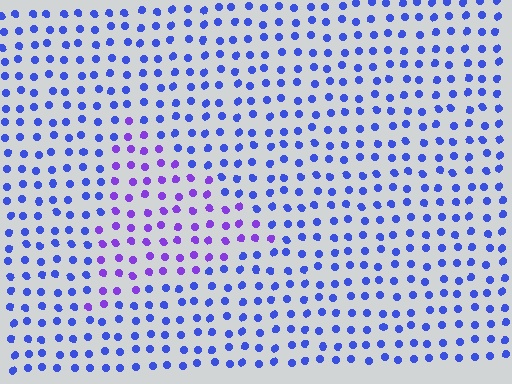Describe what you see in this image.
The image is filled with small blue elements in a uniform arrangement. A triangle-shaped region is visible where the elements are tinted to a slightly different hue, forming a subtle color boundary.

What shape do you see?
I see a triangle.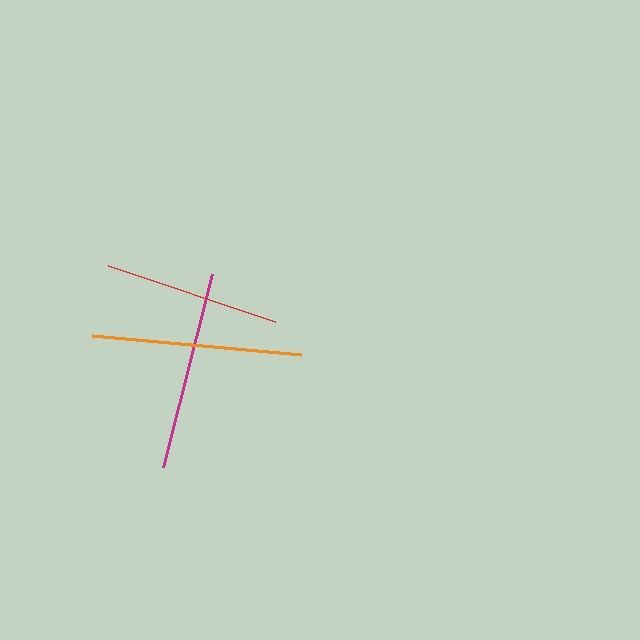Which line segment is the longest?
The orange line is the longest at approximately 210 pixels.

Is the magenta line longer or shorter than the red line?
The magenta line is longer than the red line.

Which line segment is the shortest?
The red line is the shortest at approximately 177 pixels.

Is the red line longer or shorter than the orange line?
The orange line is longer than the red line.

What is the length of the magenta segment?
The magenta segment is approximately 199 pixels long.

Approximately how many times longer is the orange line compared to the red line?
The orange line is approximately 1.2 times the length of the red line.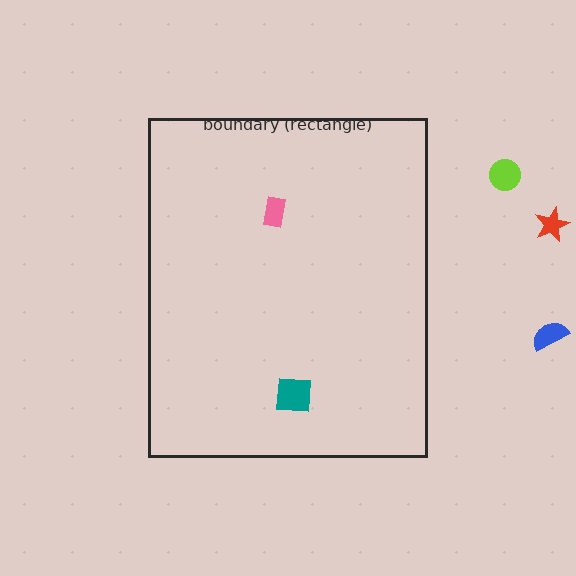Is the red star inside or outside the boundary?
Outside.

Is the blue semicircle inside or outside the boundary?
Outside.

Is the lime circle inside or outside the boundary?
Outside.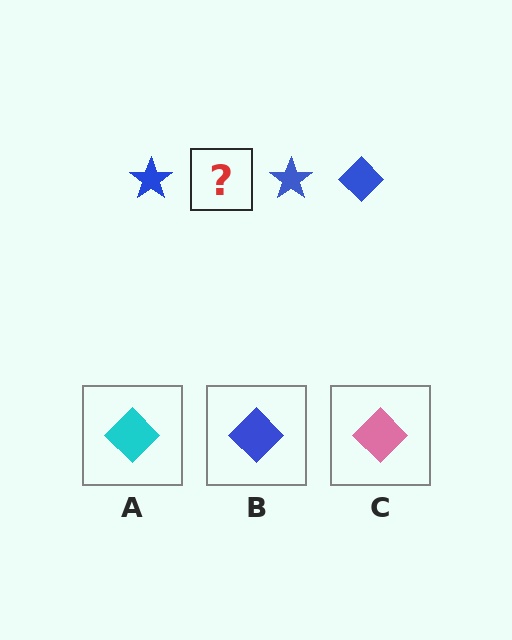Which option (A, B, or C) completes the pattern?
B.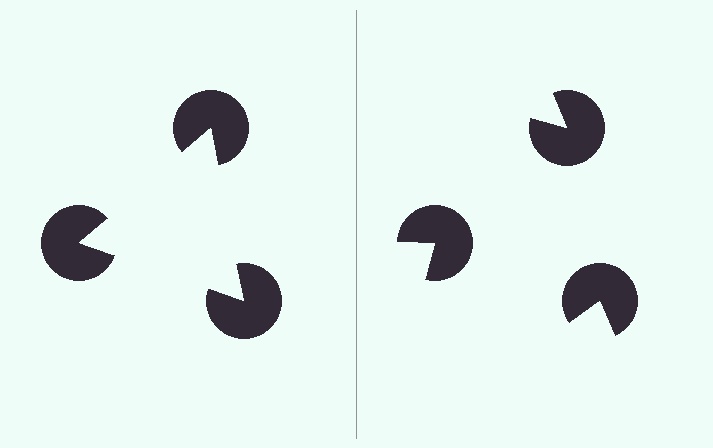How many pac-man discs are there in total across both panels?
6 — 3 on each side.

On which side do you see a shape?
An illusory triangle appears on the left side. On the right side the wedge cuts are rotated, so no coherent shape forms.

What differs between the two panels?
The pac-man discs are positioned identically on both sides; only the wedge orientations differ. On the left they align to a triangle; on the right they are misaligned.